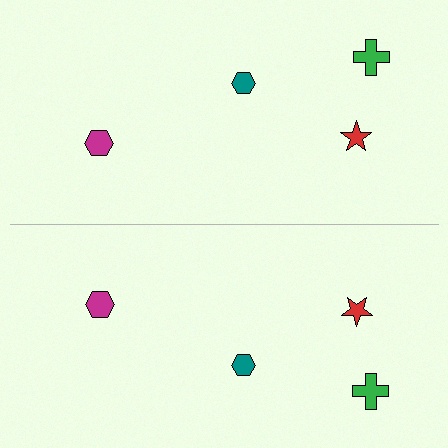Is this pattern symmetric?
Yes, this pattern has bilateral (reflection) symmetry.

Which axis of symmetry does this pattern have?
The pattern has a horizontal axis of symmetry running through the center of the image.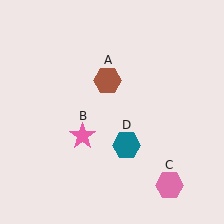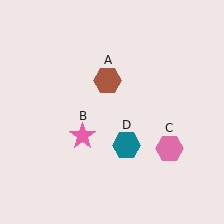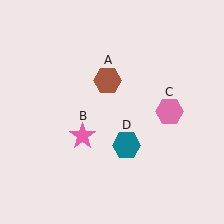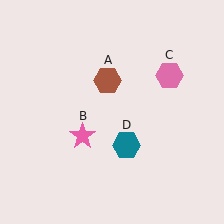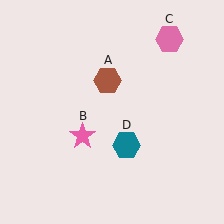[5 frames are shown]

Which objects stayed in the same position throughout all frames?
Brown hexagon (object A) and pink star (object B) and teal hexagon (object D) remained stationary.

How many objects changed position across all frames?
1 object changed position: pink hexagon (object C).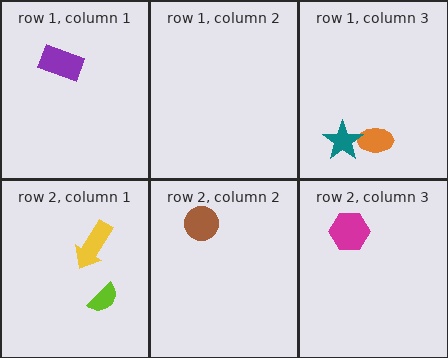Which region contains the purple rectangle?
The row 1, column 1 region.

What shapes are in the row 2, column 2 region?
The brown circle.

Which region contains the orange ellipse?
The row 1, column 3 region.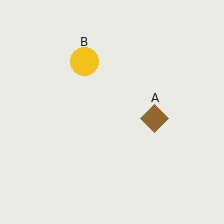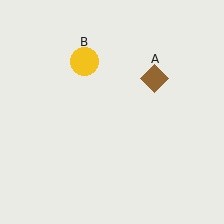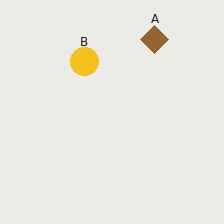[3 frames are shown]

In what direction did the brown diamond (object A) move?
The brown diamond (object A) moved up.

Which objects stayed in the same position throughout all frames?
Yellow circle (object B) remained stationary.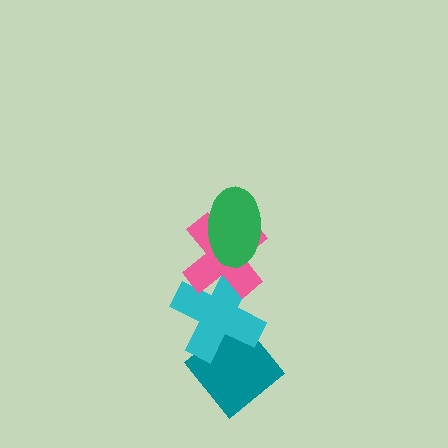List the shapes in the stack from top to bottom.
From top to bottom: the green ellipse, the pink cross, the cyan cross, the teal diamond.